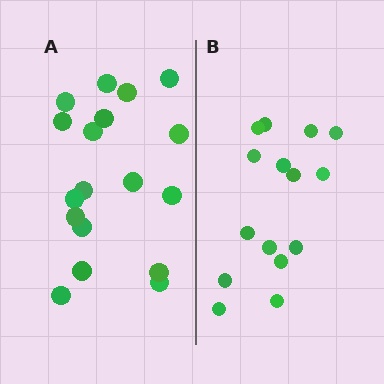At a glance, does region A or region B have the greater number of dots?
Region A (the left region) has more dots.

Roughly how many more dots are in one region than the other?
Region A has just a few more — roughly 2 or 3 more dots than region B.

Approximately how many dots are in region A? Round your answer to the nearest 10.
About 20 dots. (The exact count is 18, which rounds to 20.)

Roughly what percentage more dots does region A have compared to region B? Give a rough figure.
About 20% more.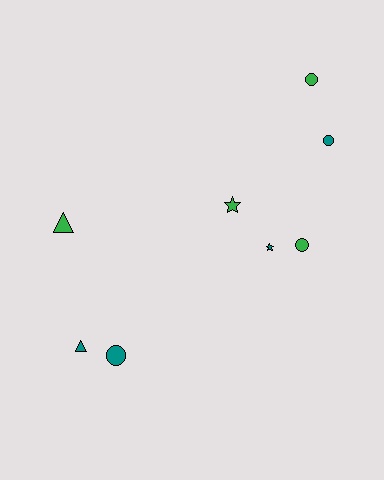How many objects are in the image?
There are 8 objects.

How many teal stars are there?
There is 1 teal star.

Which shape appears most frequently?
Circle, with 4 objects.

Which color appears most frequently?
Green, with 4 objects.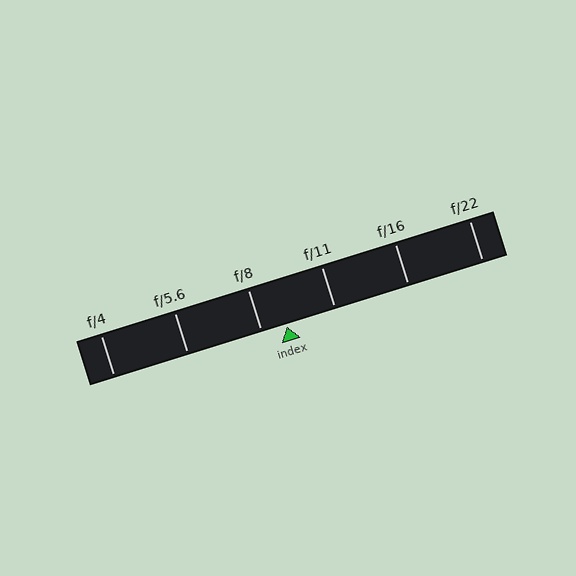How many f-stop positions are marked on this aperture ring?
There are 6 f-stop positions marked.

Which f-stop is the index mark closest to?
The index mark is closest to f/8.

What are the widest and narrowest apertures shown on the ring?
The widest aperture shown is f/4 and the narrowest is f/22.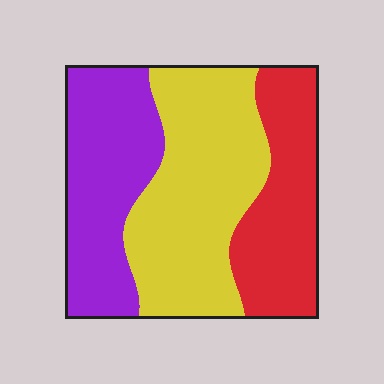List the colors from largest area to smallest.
From largest to smallest: yellow, purple, red.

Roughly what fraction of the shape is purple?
Purple takes up about one third (1/3) of the shape.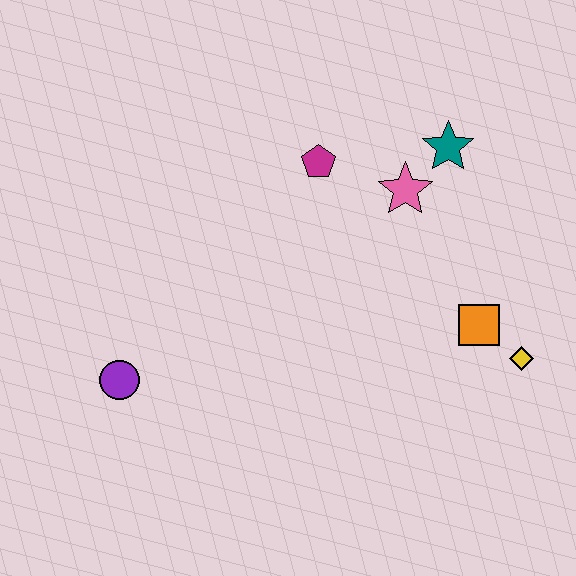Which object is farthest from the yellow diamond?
The purple circle is farthest from the yellow diamond.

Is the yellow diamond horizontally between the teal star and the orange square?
No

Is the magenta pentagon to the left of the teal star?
Yes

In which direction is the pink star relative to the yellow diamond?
The pink star is above the yellow diamond.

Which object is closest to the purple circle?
The magenta pentagon is closest to the purple circle.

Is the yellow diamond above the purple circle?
Yes